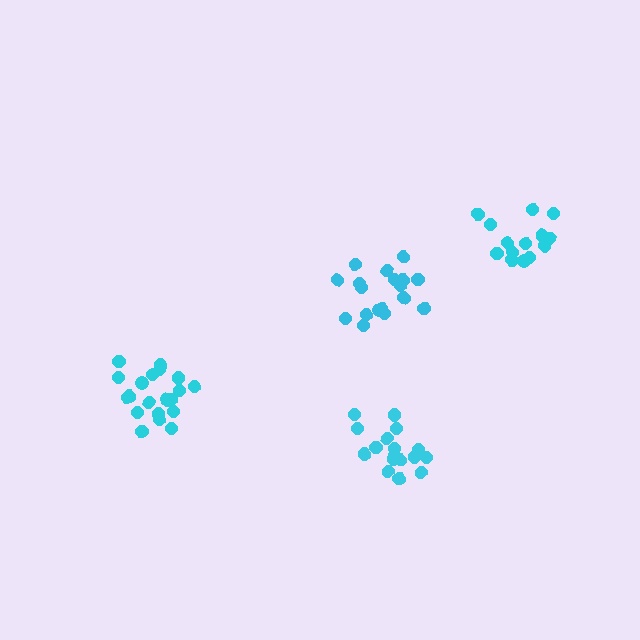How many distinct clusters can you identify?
There are 4 distinct clusters.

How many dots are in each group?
Group 1: 18 dots, Group 2: 14 dots, Group 3: 20 dots, Group 4: 18 dots (70 total).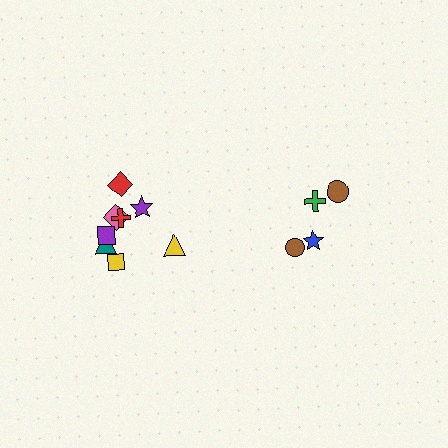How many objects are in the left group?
There are 8 objects.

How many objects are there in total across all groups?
There are 12 objects.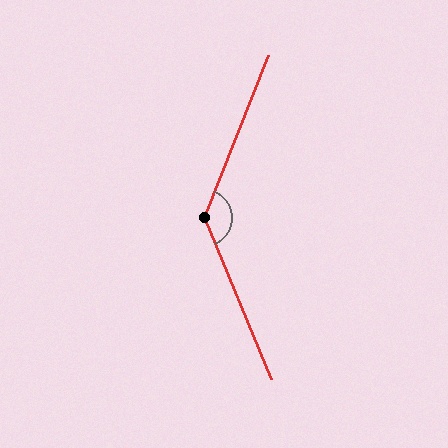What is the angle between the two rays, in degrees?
Approximately 136 degrees.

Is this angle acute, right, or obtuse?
It is obtuse.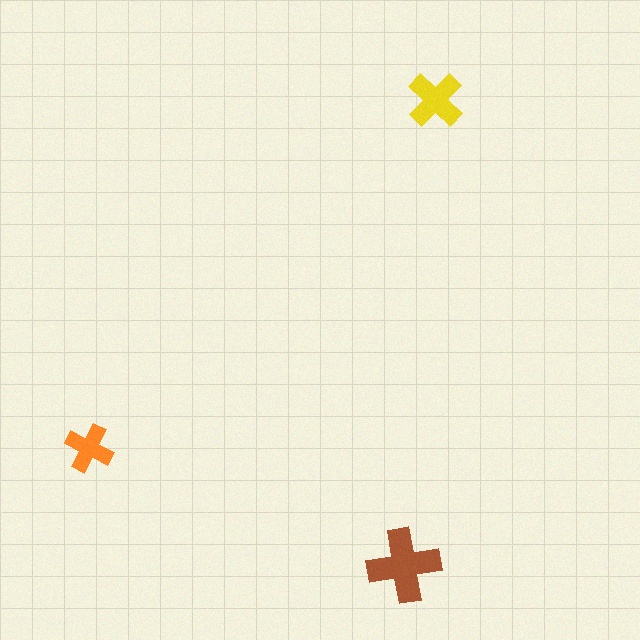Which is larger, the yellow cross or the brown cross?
The brown one.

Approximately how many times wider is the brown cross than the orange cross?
About 1.5 times wider.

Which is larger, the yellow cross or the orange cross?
The yellow one.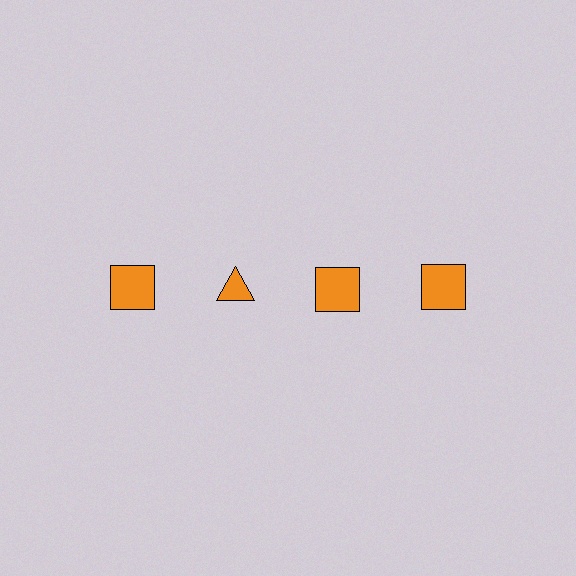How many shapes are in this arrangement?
There are 4 shapes arranged in a grid pattern.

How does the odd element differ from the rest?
It has a different shape: triangle instead of square.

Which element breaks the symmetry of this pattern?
The orange triangle in the top row, second from left column breaks the symmetry. All other shapes are orange squares.